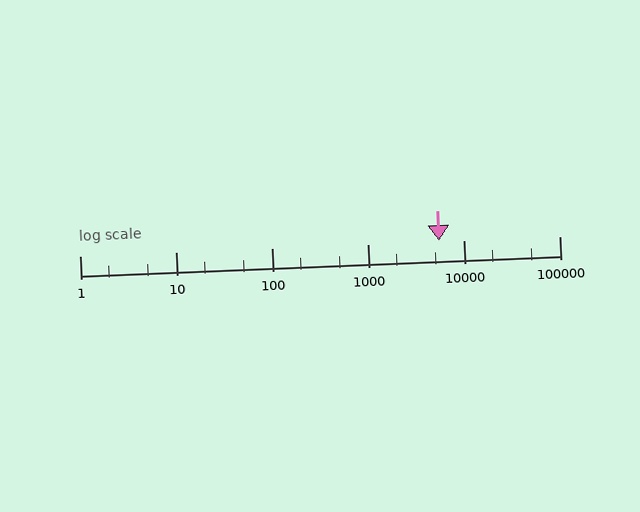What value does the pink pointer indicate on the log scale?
The pointer indicates approximately 5500.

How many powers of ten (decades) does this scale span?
The scale spans 5 decades, from 1 to 100000.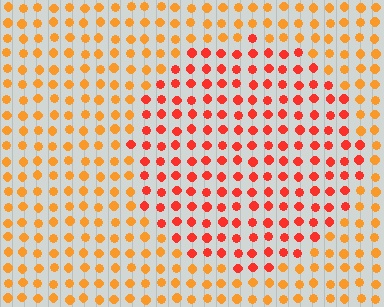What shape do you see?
I see a circle.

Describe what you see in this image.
The image is filled with small orange elements in a uniform arrangement. A circle-shaped region is visible where the elements are tinted to a slightly different hue, forming a subtle color boundary.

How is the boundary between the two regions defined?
The boundary is defined purely by a slight shift in hue (about 30 degrees). Spacing, size, and orientation are identical on both sides.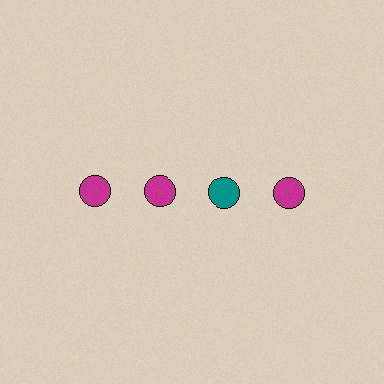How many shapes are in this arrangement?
There are 4 shapes arranged in a grid pattern.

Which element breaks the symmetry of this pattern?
The teal circle in the top row, center column breaks the symmetry. All other shapes are magenta circles.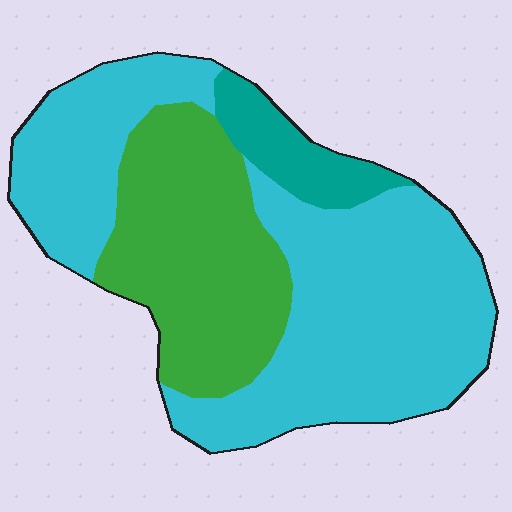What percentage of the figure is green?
Green takes up between a quarter and a half of the figure.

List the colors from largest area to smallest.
From largest to smallest: cyan, green, teal.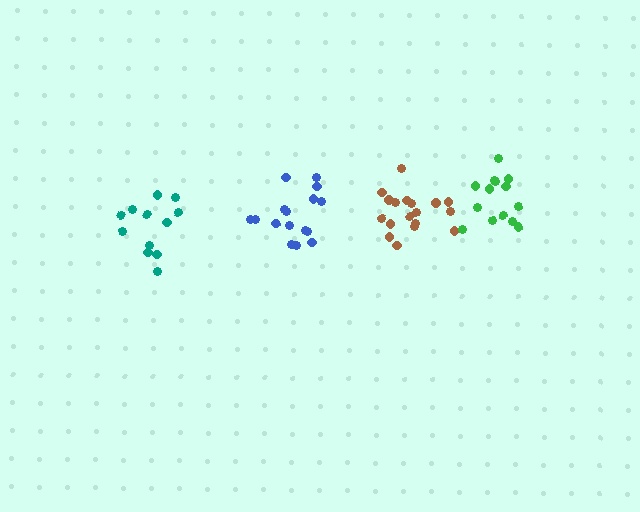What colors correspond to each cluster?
The clusters are colored: brown, green, blue, teal.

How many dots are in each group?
Group 1: 18 dots, Group 2: 14 dots, Group 3: 16 dots, Group 4: 12 dots (60 total).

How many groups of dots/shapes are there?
There are 4 groups.